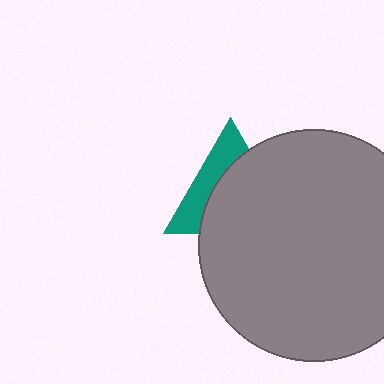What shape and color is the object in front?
The object in front is a gray circle.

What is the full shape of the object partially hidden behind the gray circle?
The partially hidden object is a teal triangle.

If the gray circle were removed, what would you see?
You would see the complete teal triangle.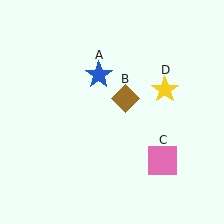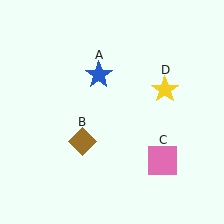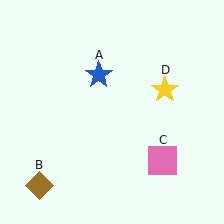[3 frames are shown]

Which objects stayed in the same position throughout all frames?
Blue star (object A) and pink square (object C) and yellow star (object D) remained stationary.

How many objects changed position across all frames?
1 object changed position: brown diamond (object B).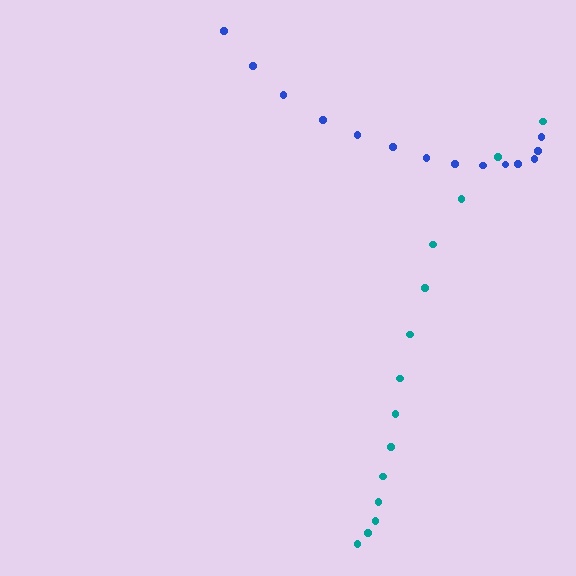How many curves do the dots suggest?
There are 2 distinct paths.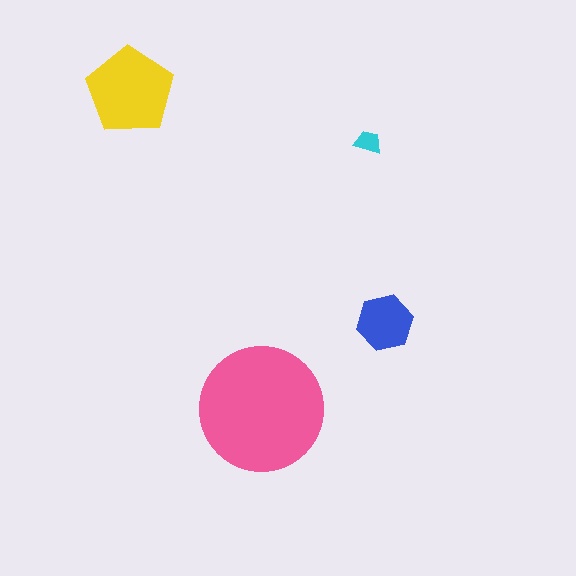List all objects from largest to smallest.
The pink circle, the yellow pentagon, the blue hexagon, the cyan trapezoid.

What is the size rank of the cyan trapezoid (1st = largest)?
4th.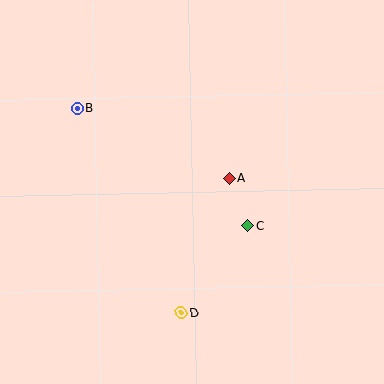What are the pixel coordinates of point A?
Point A is at (229, 178).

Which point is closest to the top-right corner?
Point A is closest to the top-right corner.